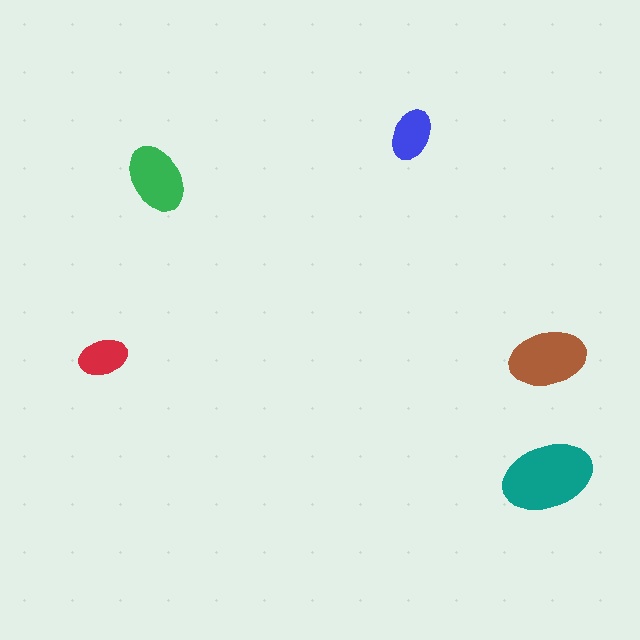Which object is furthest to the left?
The red ellipse is leftmost.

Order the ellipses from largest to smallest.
the teal one, the brown one, the green one, the blue one, the red one.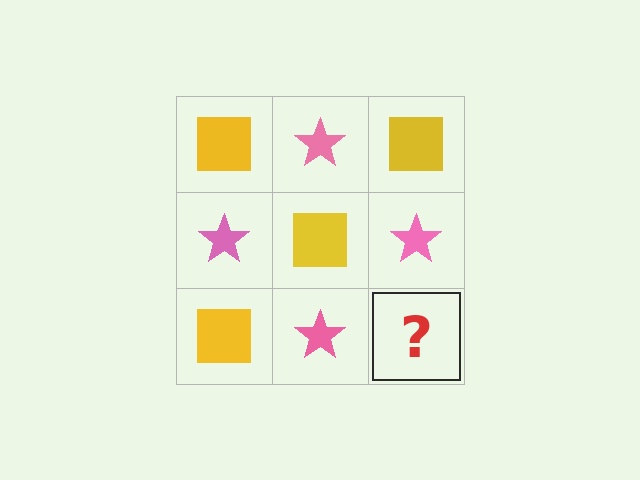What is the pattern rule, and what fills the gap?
The rule is that it alternates yellow square and pink star in a checkerboard pattern. The gap should be filled with a yellow square.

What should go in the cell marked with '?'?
The missing cell should contain a yellow square.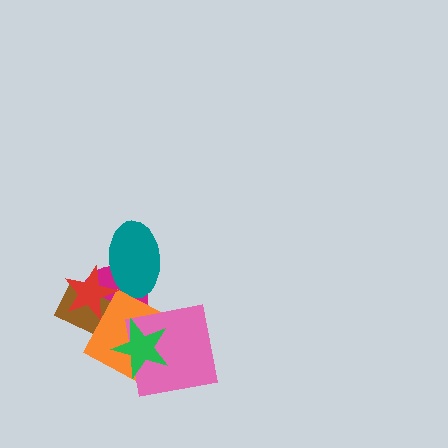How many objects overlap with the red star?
3 objects overlap with the red star.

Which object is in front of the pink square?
The green star is in front of the pink square.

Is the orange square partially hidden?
Yes, it is partially covered by another shape.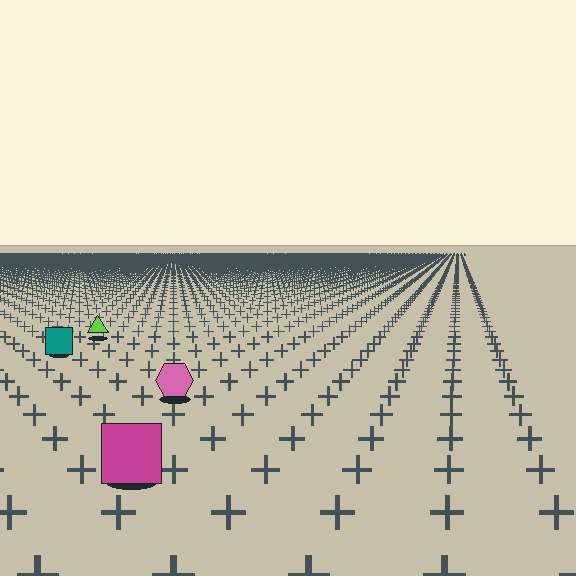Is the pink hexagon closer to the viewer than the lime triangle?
Yes. The pink hexagon is closer — you can tell from the texture gradient: the ground texture is coarser near it.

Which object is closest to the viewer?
The magenta square is closest. The texture marks near it are larger and more spread out.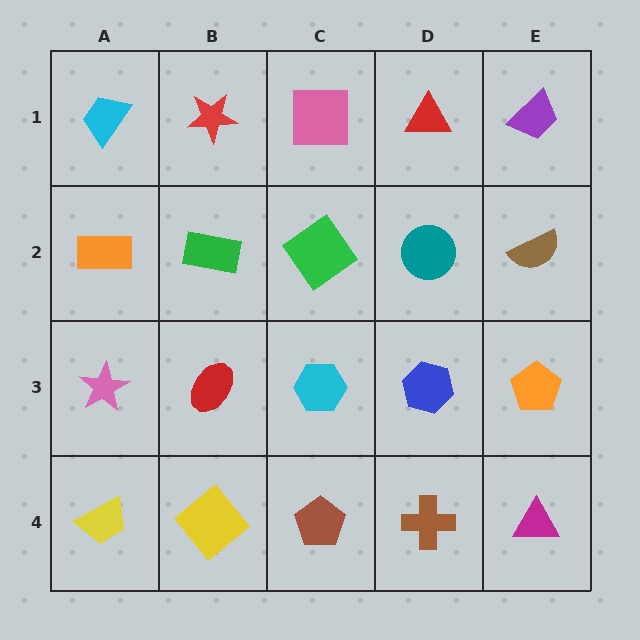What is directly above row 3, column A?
An orange rectangle.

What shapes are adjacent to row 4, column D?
A blue hexagon (row 3, column D), a brown pentagon (row 4, column C), a magenta triangle (row 4, column E).